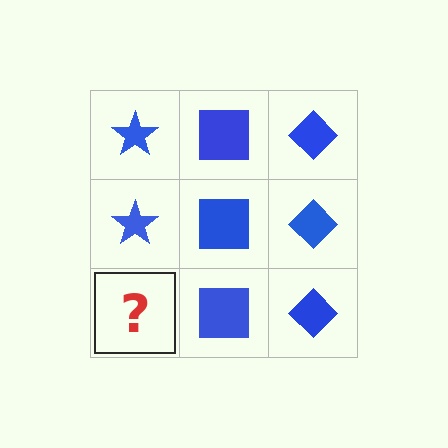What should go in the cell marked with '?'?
The missing cell should contain a blue star.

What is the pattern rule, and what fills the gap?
The rule is that each column has a consistent shape. The gap should be filled with a blue star.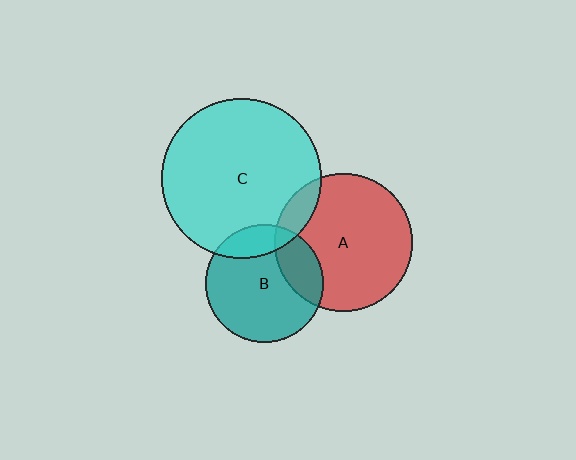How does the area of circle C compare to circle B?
Approximately 1.9 times.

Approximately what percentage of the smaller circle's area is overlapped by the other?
Approximately 20%.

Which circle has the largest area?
Circle C (cyan).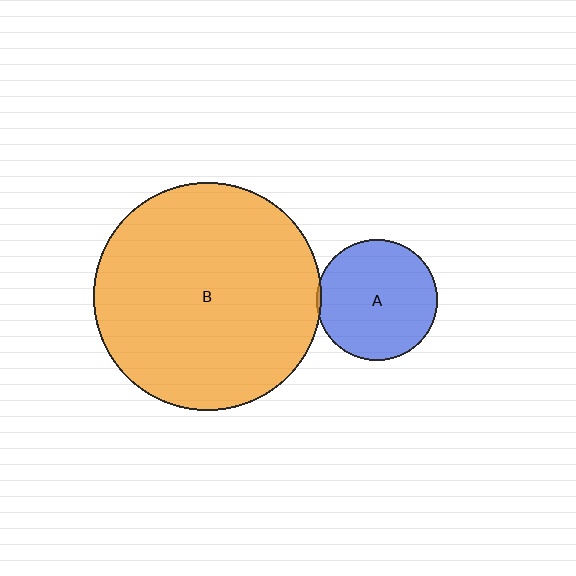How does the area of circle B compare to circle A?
Approximately 3.6 times.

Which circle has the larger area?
Circle B (orange).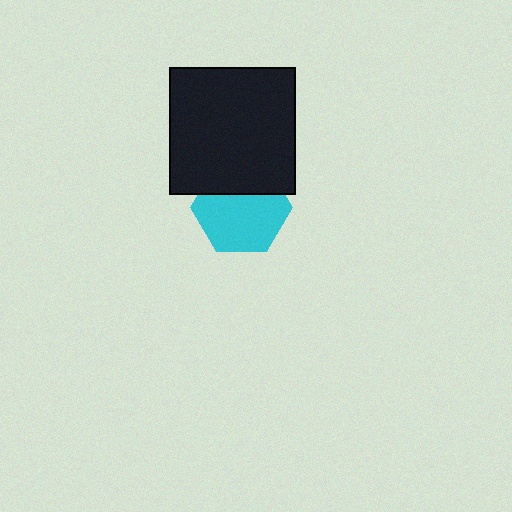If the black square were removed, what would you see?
You would see the complete cyan hexagon.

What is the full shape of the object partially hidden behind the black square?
The partially hidden object is a cyan hexagon.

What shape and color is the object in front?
The object in front is a black square.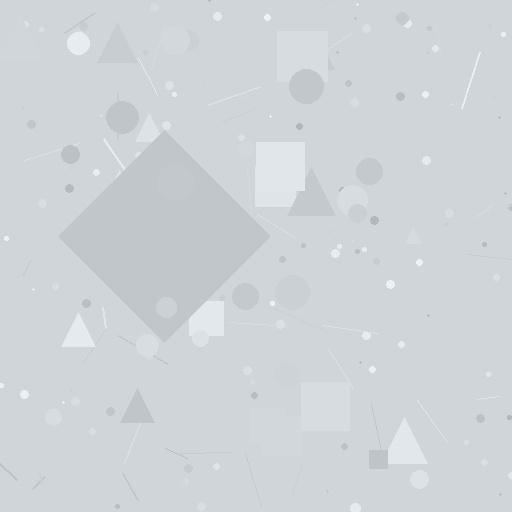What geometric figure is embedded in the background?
A diamond is embedded in the background.